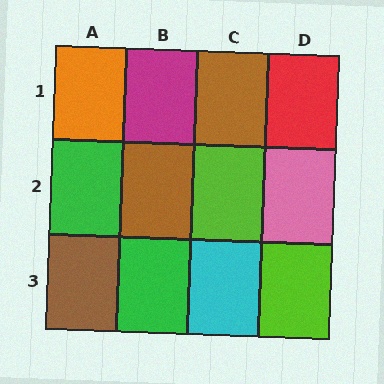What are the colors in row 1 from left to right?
Orange, magenta, brown, red.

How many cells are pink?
1 cell is pink.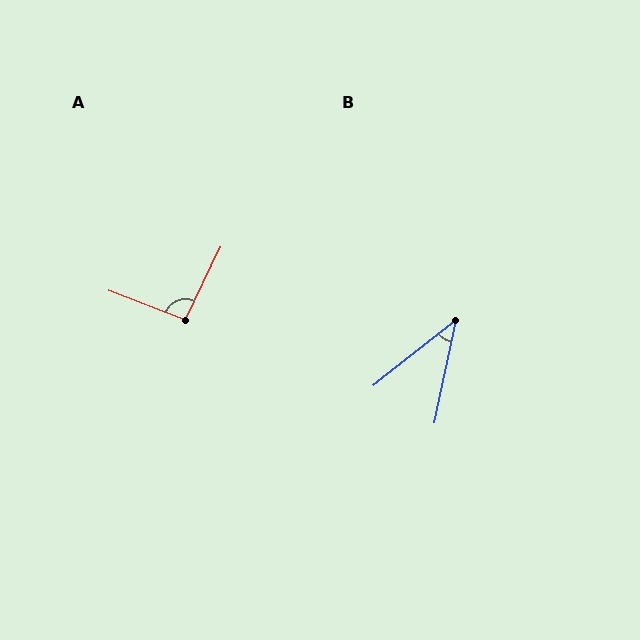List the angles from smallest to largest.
B (40°), A (94°).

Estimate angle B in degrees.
Approximately 40 degrees.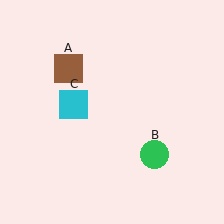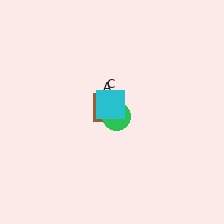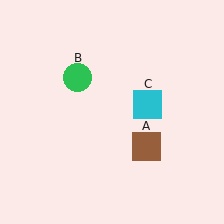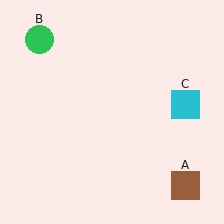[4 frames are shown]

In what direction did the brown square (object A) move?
The brown square (object A) moved down and to the right.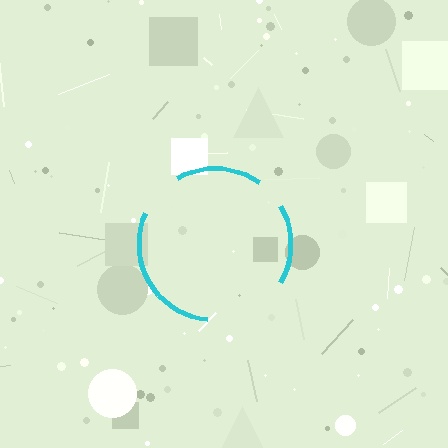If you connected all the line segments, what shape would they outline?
They would outline a circle.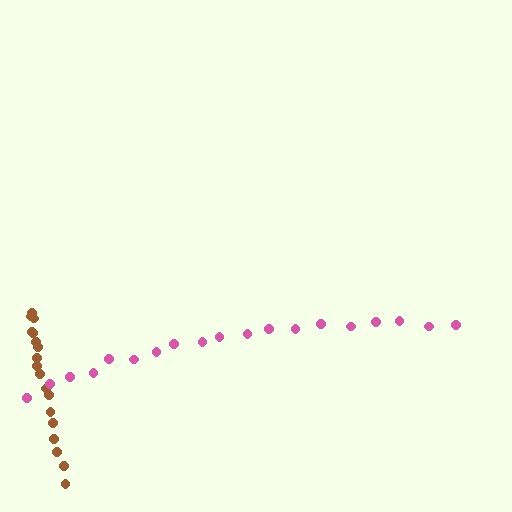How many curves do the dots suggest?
There are 2 distinct paths.